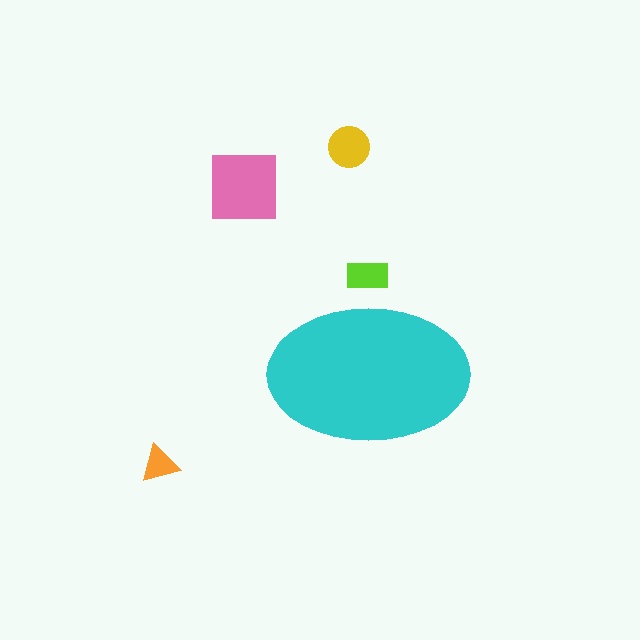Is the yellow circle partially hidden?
No, the yellow circle is fully visible.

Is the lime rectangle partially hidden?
Yes, the lime rectangle is partially hidden behind the cyan ellipse.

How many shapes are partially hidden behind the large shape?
1 shape is partially hidden.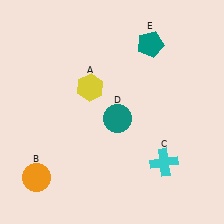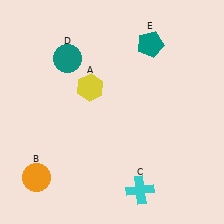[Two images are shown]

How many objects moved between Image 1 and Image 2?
2 objects moved between the two images.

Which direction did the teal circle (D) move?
The teal circle (D) moved up.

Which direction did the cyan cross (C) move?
The cyan cross (C) moved down.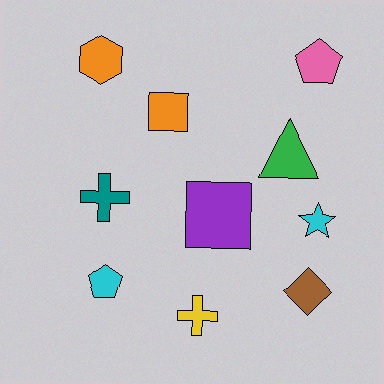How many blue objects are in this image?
There are no blue objects.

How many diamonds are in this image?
There is 1 diamond.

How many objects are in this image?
There are 10 objects.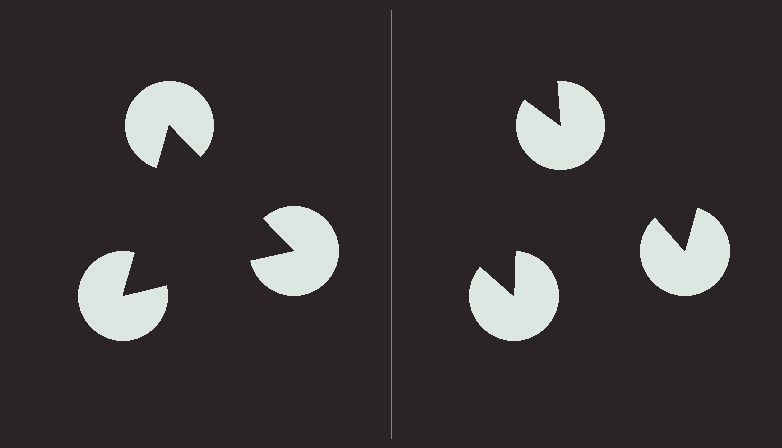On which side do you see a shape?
An illusory triangle appears on the left side. On the right side the wedge cuts are rotated, so no coherent shape forms.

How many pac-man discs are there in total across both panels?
6 — 3 on each side.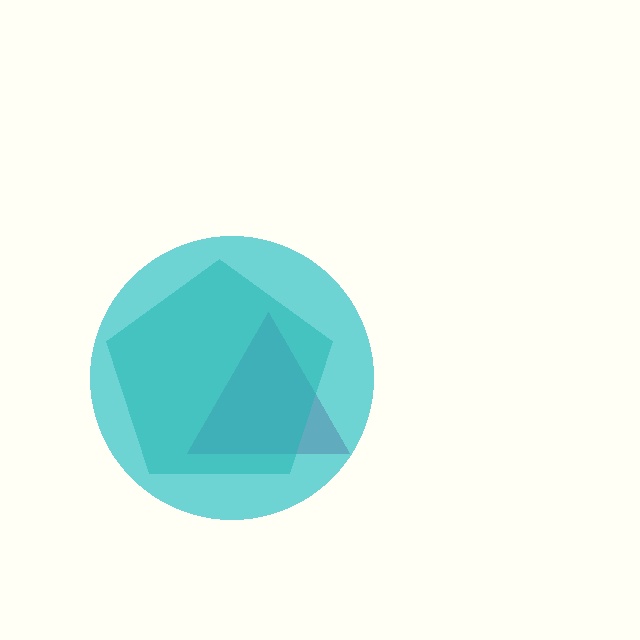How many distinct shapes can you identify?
There are 3 distinct shapes: a magenta triangle, a teal pentagon, a cyan circle.